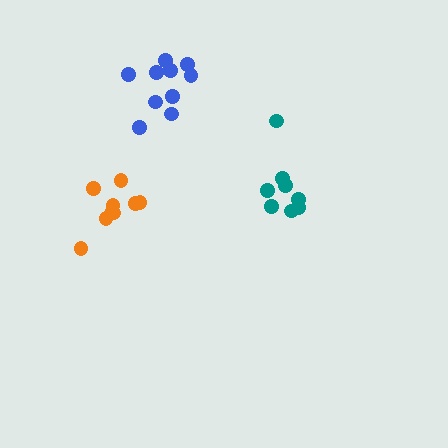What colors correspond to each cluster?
The clusters are colored: teal, blue, orange.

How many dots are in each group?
Group 1: 8 dots, Group 2: 10 dots, Group 3: 9 dots (27 total).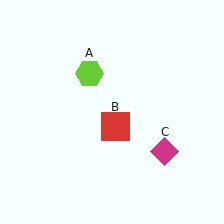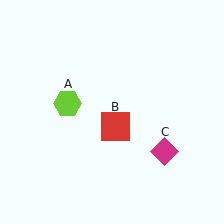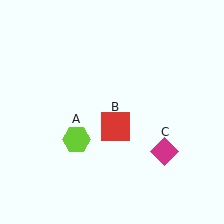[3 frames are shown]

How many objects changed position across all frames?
1 object changed position: lime hexagon (object A).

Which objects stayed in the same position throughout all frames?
Red square (object B) and magenta diamond (object C) remained stationary.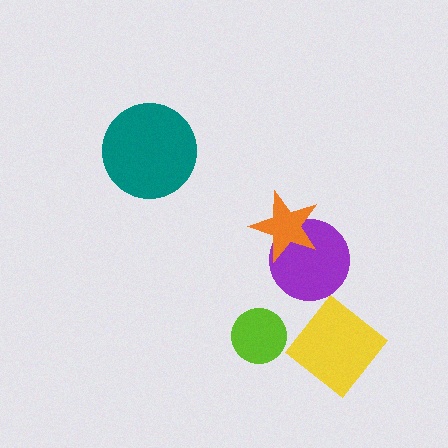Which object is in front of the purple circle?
The orange star is in front of the purple circle.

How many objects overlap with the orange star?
1 object overlaps with the orange star.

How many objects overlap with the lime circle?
0 objects overlap with the lime circle.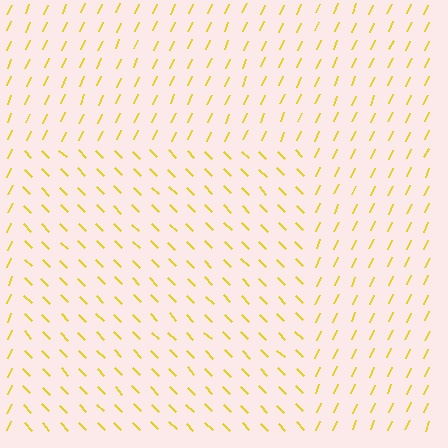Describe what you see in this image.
The image is filled with small yellow line segments. A rectangle region in the image has lines oriented differently from the surrounding lines, creating a visible texture boundary.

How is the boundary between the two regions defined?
The boundary is defined purely by a change in line orientation (approximately 68 degrees difference). All lines are the same color and thickness.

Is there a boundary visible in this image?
Yes, there is a texture boundary formed by a change in line orientation.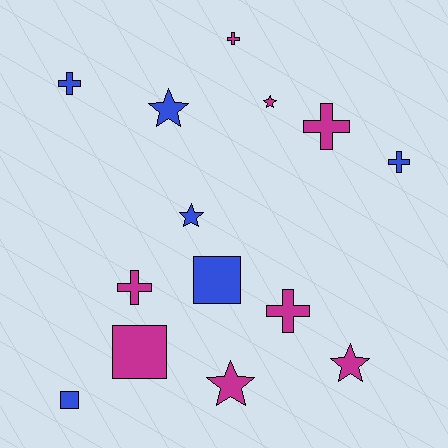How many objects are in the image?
There are 14 objects.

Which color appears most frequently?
Magenta, with 8 objects.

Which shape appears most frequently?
Cross, with 6 objects.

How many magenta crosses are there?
There are 4 magenta crosses.